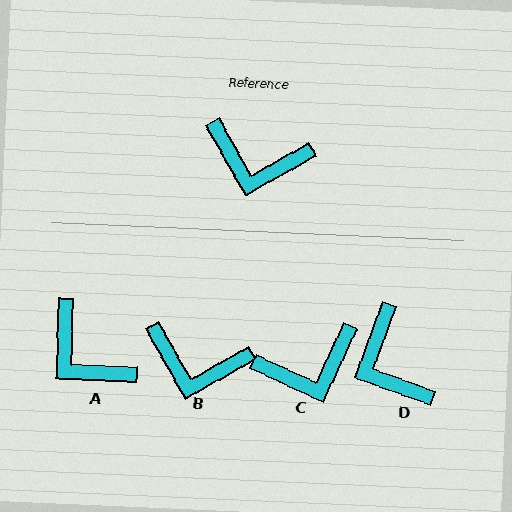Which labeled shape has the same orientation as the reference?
B.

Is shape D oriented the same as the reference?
No, it is off by about 50 degrees.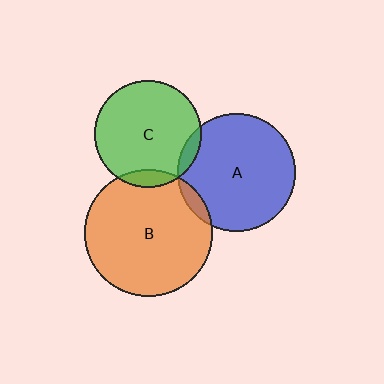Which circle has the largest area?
Circle B (orange).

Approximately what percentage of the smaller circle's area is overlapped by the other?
Approximately 5%.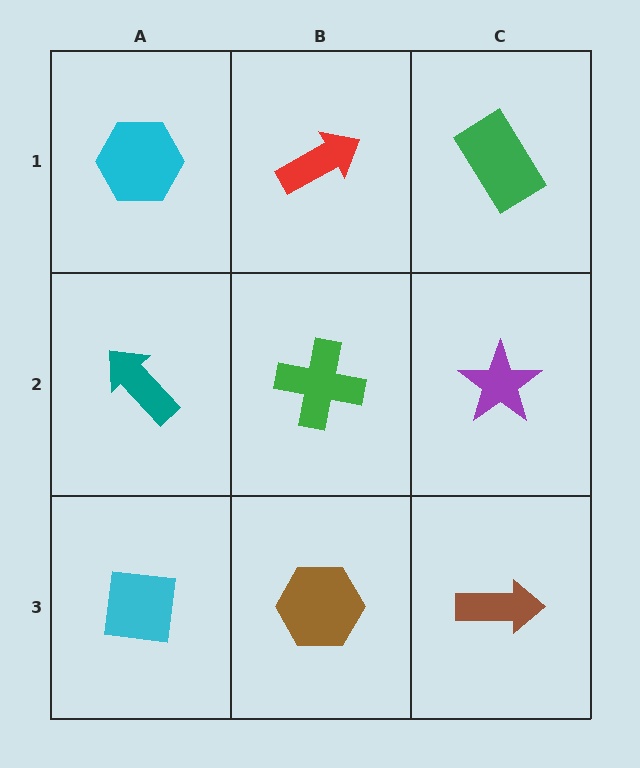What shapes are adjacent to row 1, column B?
A green cross (row 2, column B), a cyan hexagon (row 1, column A), a green rectangle (row 1, column C).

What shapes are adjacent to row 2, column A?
A cyan hexagon (row 1, column A), a cyan square (row 3, column A), a green cross (row 2, column B).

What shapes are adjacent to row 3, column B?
A green cross (row 2, column B), a cyan square (row 3, column A), a brown arrow (row 3, column C).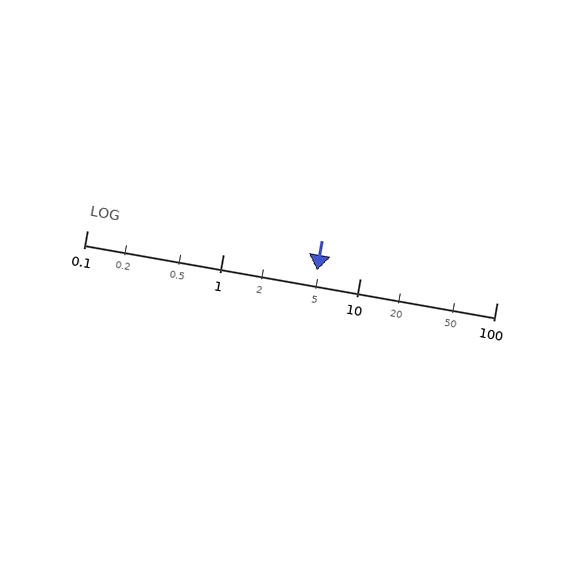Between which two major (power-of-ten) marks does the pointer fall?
The pointer is between 1 and 10.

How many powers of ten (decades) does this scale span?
The scale spans 3 decades, from 0.1 to 100.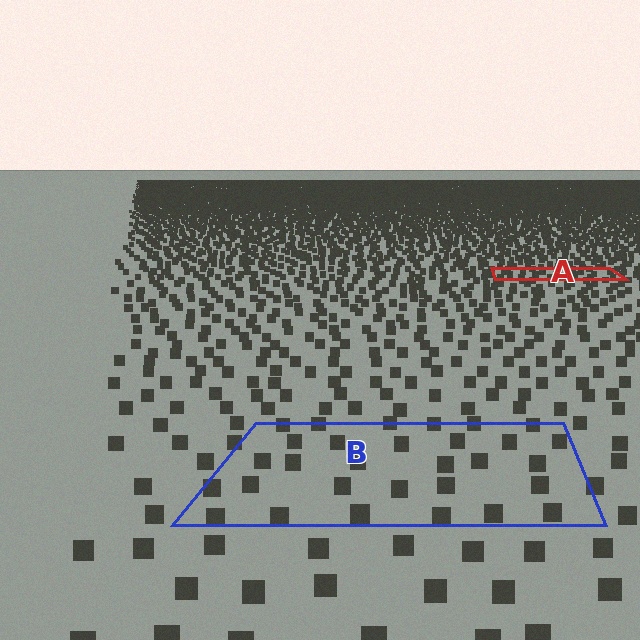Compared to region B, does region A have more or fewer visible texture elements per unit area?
Region A has more texture elements per unit area — they are packed more densely because it is farther away.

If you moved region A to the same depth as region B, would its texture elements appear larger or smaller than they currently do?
They would appear larger. At a closer depth, the same texture elements are projected at a bigger on-screen size.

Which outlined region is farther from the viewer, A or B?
Region A is farther from the viewer — the texture elements inside it appear smaller and more densely packed.